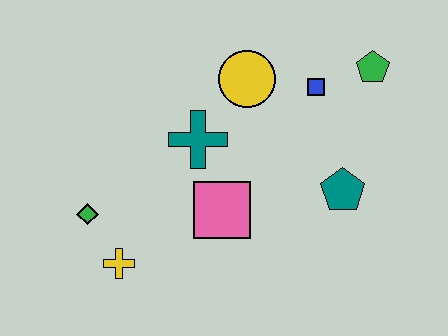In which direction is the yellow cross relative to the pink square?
The yellow cross is to the left of the pink square.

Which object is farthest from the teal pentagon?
The green diamond is farthest from the teal pentagon.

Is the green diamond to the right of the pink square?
No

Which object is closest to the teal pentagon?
The blue square is closest to the teal pentagon.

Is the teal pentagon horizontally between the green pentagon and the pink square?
Yes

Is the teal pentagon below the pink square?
No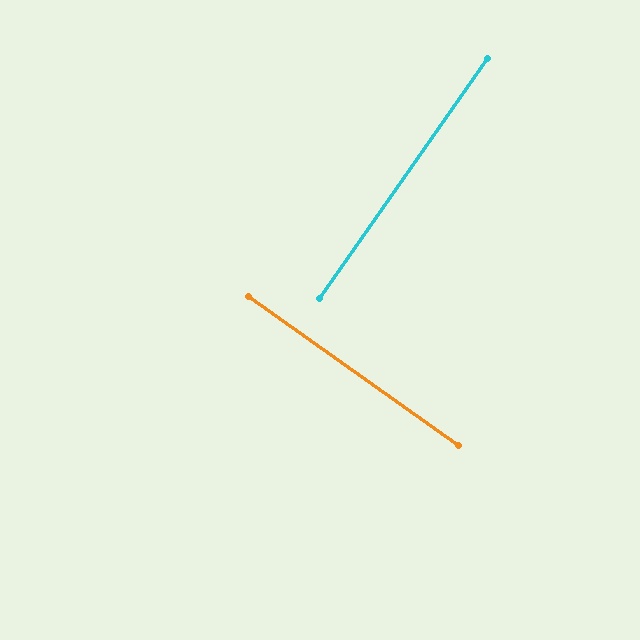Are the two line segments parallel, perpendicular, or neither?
Perpendicular — they meet at approximately 90°.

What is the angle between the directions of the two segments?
Approximately 90 degrees.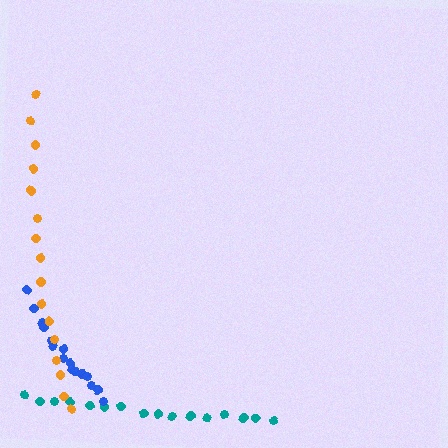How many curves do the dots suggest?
There are 3 distinct paths.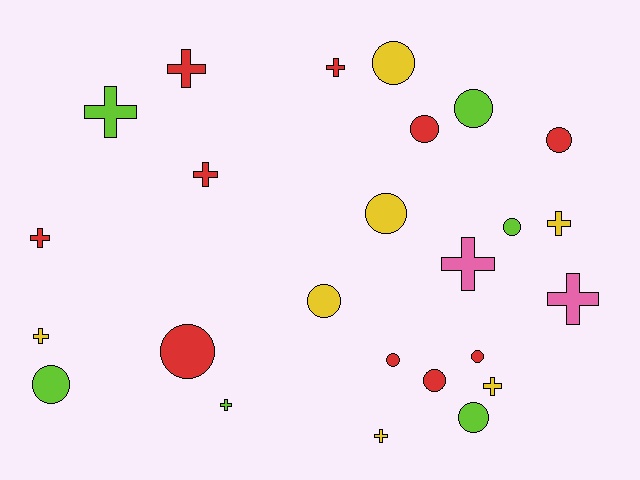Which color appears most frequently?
Red, with 10 objects.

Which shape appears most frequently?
Circle, with 13 objects.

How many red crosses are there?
There are 4 red crosses.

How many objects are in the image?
There are 25 objects.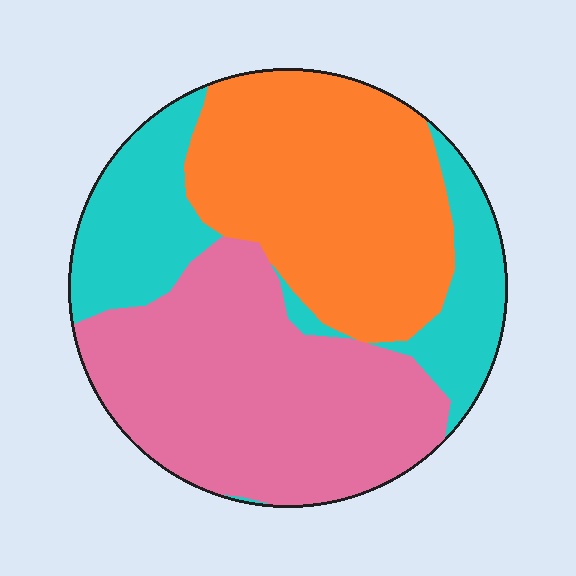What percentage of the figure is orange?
Orange takes up between a third and a half of the figure.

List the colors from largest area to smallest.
From largest to smallest: pink, orange, cyan.